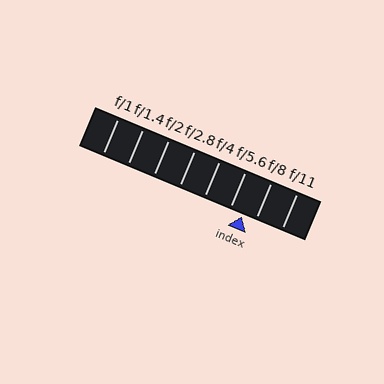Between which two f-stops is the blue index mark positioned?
The index mark is between f/5.6 and f/8.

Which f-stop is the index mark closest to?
The index mark is closest to f/8.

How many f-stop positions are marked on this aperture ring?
There are 8 f-stop positions marked.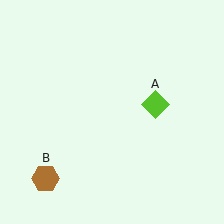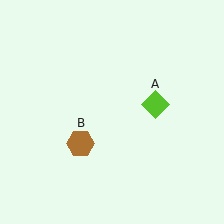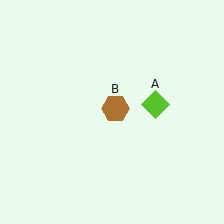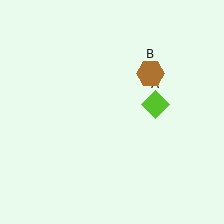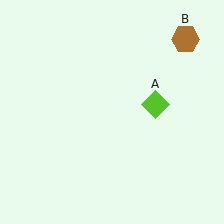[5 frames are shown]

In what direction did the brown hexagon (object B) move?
The brown hexagon (object B) moved up and to the right.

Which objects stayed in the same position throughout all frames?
Lime diamond (object A) remained stationary.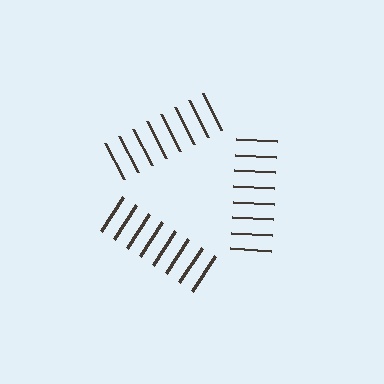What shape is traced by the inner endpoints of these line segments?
An illusory triangle — the line segments terminate on its edges but no continuous stroke is drawn.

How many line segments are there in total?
24 — 8 along each of the 3 edges.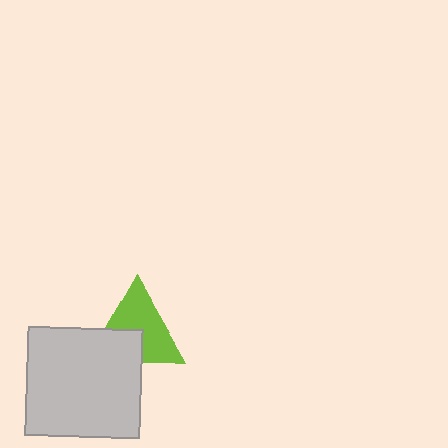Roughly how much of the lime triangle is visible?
About half of it is visible (roughly 63%).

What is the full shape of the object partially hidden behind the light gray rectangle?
The partially hidden object is a lime triangle.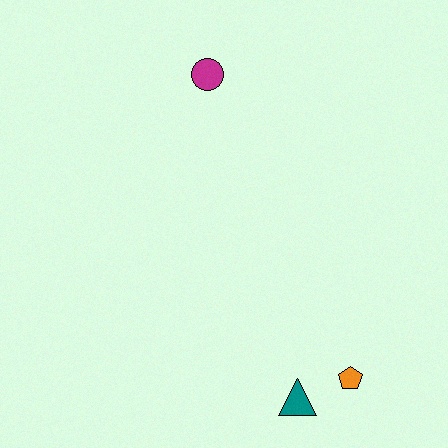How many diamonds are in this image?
There are no diamonds.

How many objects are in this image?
There are 3 objects.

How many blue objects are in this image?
There are no blue objects.